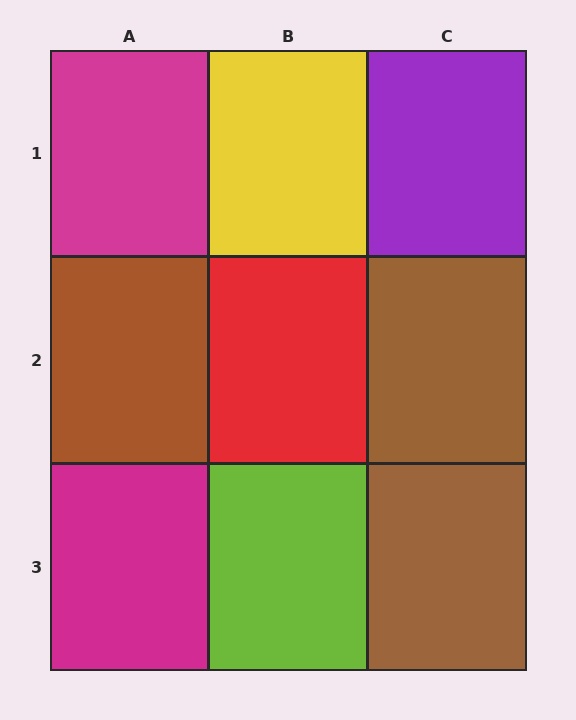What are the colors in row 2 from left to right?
Brown, red, brown.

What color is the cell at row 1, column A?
Magenta.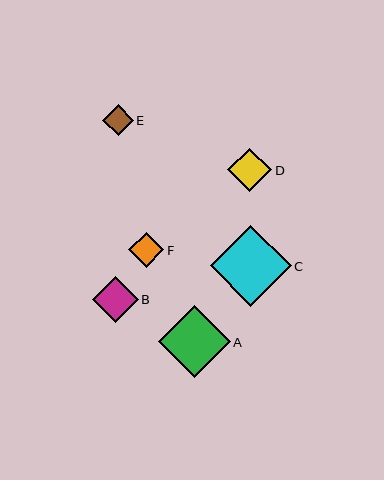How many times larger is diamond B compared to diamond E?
Diamond B is approximately 1.5 times the size of diamond E.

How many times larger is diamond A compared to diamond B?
Diamond A is approximately 1.6 times the size of diamond B.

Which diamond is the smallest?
Diamond E is the smallest with a size of approximately 30 pixels.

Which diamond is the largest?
Diamond C is the largest with a size of approximately 81 pixels.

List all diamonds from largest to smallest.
From largest to smallest: C, A, B, D, F, E.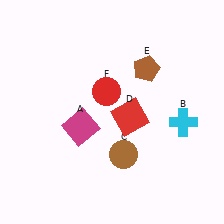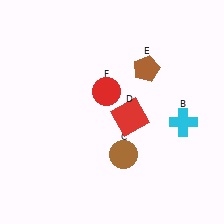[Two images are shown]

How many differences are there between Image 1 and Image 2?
There is 1 difference between the two images.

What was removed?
The magenta square (A) was removed in Image 2.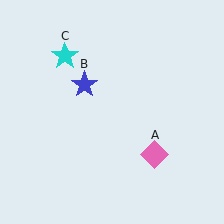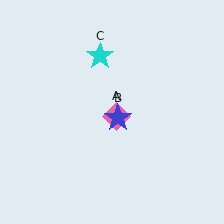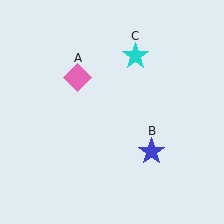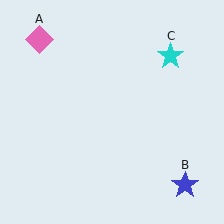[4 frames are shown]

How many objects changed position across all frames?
3 objects changed position: pink diamond (object A), blue star (object B), cyan star (object C).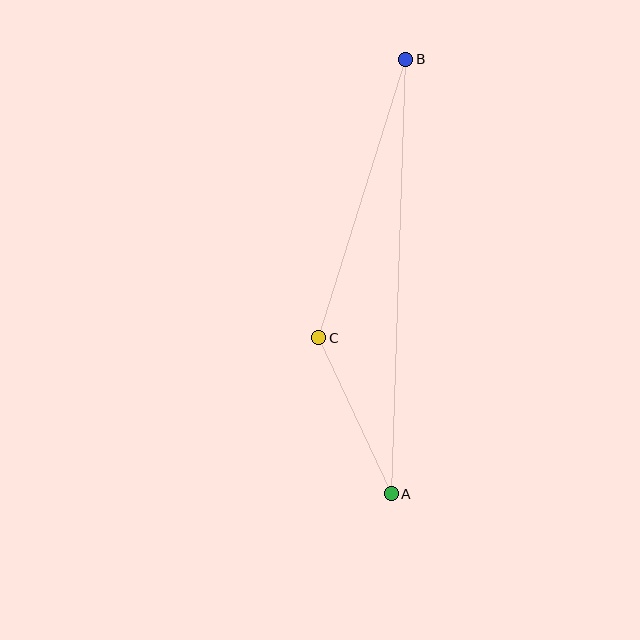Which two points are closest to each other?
Points A and C are closest to each other.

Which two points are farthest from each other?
Points A and B are farthest from each other.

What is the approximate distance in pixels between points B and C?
The distance between B and C is approximately 292 pixels.